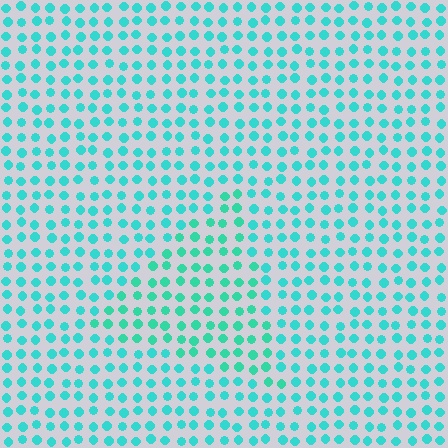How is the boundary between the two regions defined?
The boundary is defined purely by a slight shift in hue (about 16 degrees). Spacing, size, and orientation are identical on both sides.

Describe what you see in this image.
The image is filled with small cyan elements in a uniform arrangement. A triangle-shaped region is visible where the elements are tinted to a slightly different hue, forming a subtle color boundary.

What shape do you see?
I see a triangle.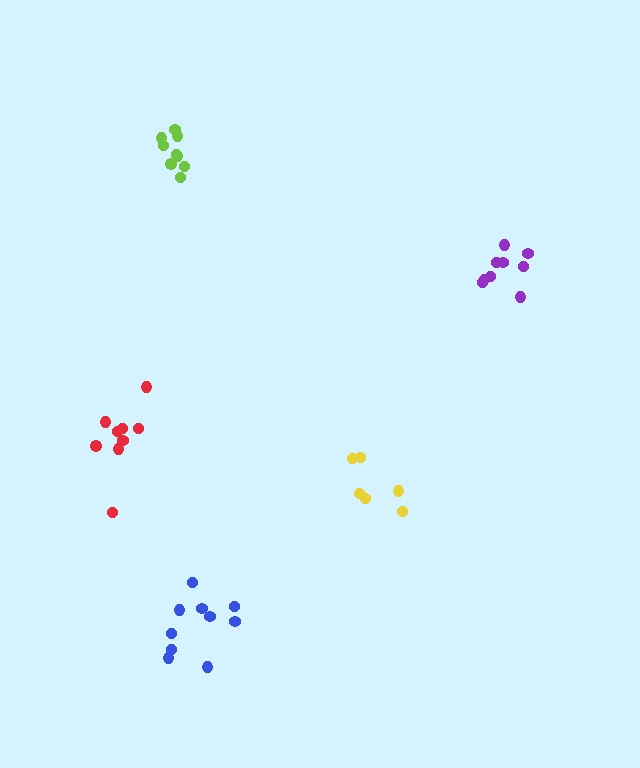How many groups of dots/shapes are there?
There are 5 groups.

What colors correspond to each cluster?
The clusters are colored: lime, purple, blue, red, yellow.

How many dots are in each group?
Group 1: 9 dots, Group 2: 9 dots, Group 3: 10 dots, Group 4: 9 dots, Group 5: 6 dots (43 total).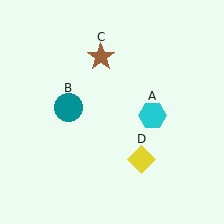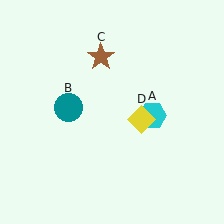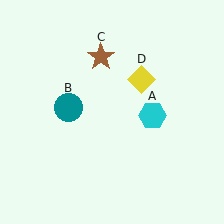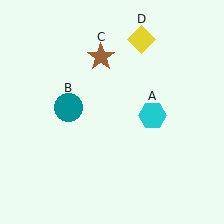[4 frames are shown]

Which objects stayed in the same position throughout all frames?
Cyan hexagon (object A) and teal circle (object B) and brown star (object C) remained stationary.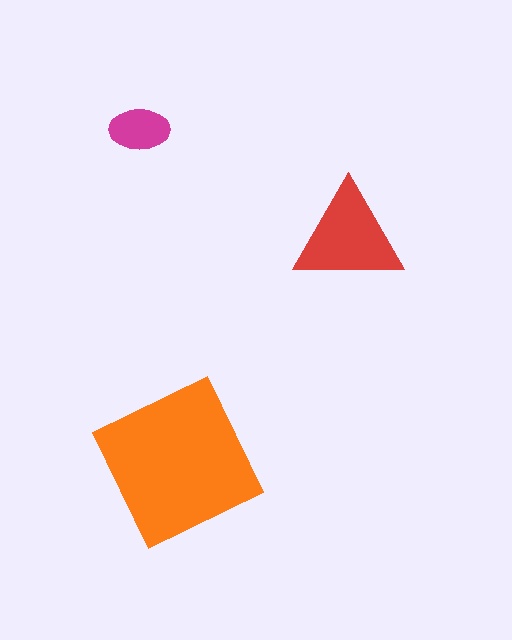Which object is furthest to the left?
The magenta ellipse is leftmost.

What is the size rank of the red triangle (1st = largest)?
2nd.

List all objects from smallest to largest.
The magenta ellipse, the red triangle, the orange square.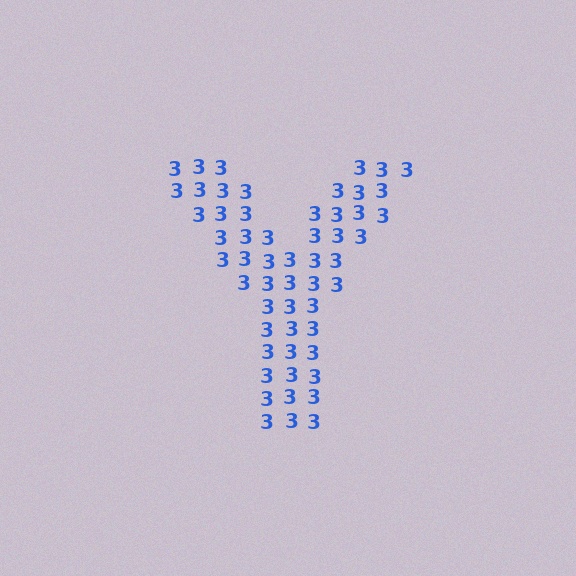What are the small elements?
The small elements are digit 3's.